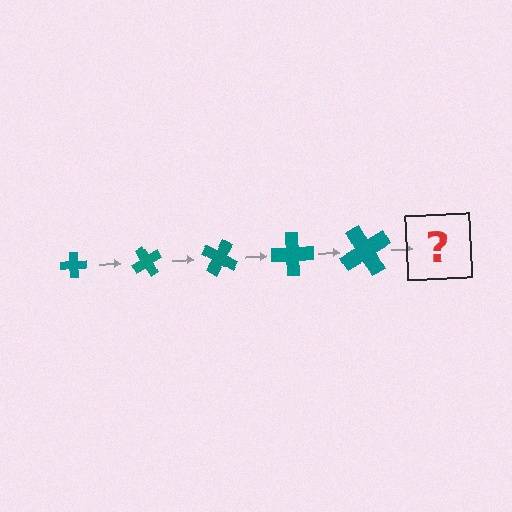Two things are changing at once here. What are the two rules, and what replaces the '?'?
The two rules are that the cross grows larger each step and it rotates 60 degrees each step. The '?' should be a cross, larger than the previous one and rotated 300 degrees from the start.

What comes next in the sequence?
The next element should be a cross, larger than the previous one and rotated 300 degrees from the start.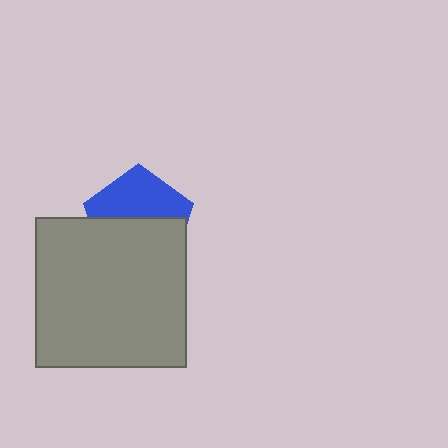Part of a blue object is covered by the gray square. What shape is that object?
It is a pentagon.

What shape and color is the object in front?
The object in front is a gray square.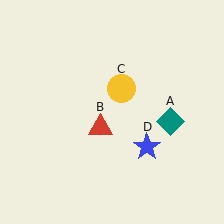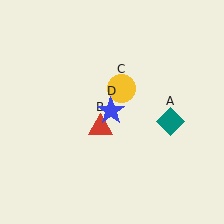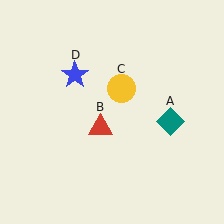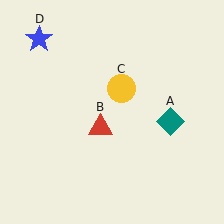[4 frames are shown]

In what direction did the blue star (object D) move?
The blue star (object D) moved up and to the left.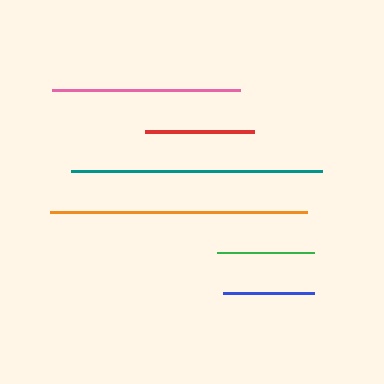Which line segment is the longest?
The orange line is the longest at approximately 257 pixels.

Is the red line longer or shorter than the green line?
The red line is longer than the green line.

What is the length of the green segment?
The green segment is approximately 97 pixels long.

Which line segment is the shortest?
The blue line is the shortest at approximately 92 pixels.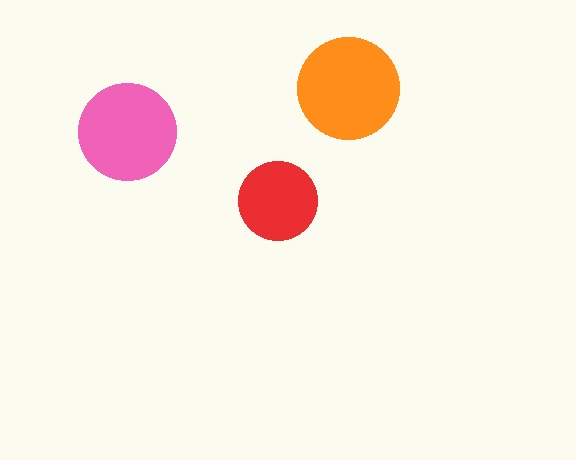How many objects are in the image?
There are 3 objects in the image.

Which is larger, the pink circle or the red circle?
The pink one.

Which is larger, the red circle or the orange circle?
The orange one.